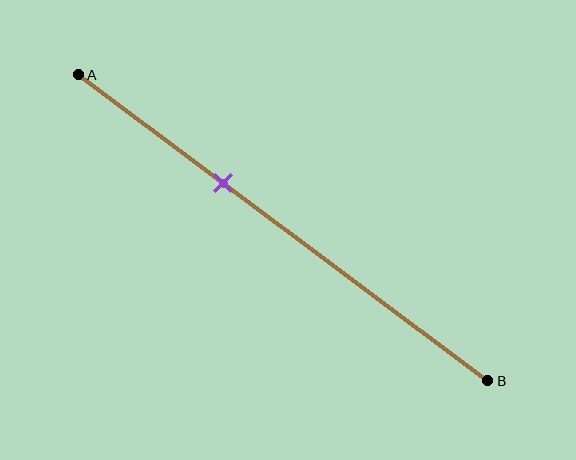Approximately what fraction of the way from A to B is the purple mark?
The purple mark is approximately 35% of the way from A to B.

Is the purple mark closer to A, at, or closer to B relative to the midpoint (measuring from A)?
The purple mark is closer to point A than the midpoint of segment AB.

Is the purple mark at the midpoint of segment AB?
No, the mark is at about 35% from A, not at the 50% midpoint.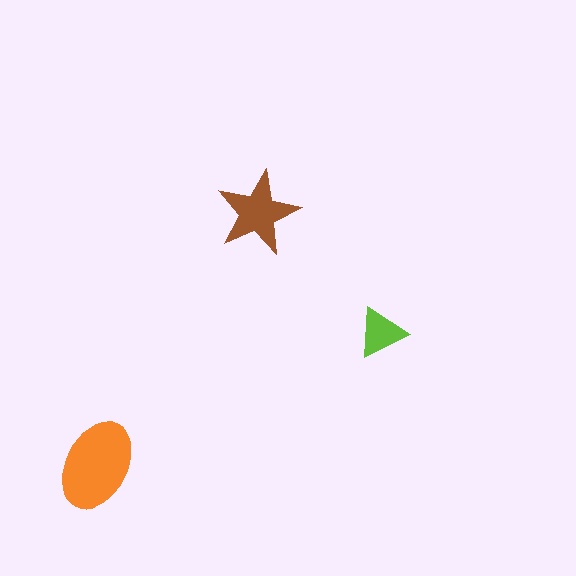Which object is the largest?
The orange ellipse.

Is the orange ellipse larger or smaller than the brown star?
Larger.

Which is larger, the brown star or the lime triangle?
The brown star.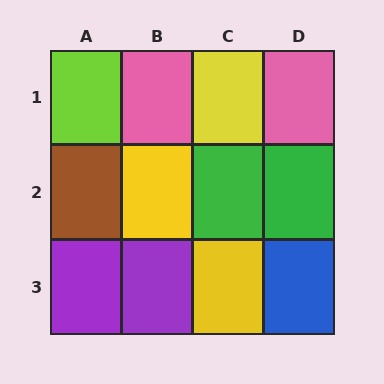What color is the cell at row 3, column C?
Yellow.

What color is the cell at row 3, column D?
Blue.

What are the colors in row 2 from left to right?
Brown, yellow, green, green.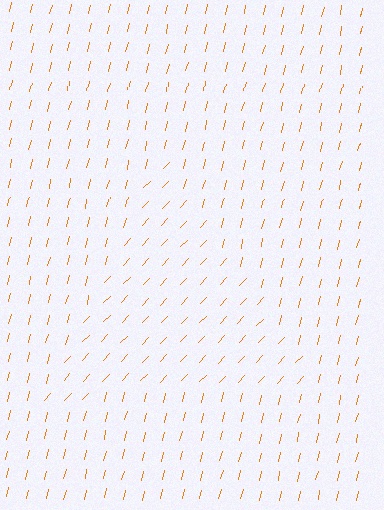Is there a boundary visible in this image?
Yes, there is a texture boundary formed by a change in line orientation.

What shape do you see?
I see a triangle.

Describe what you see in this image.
The image is filled with small orange line segments. A triangle region in the image has lines oriented differently from the surrounding lines, creating a visible texture boundary.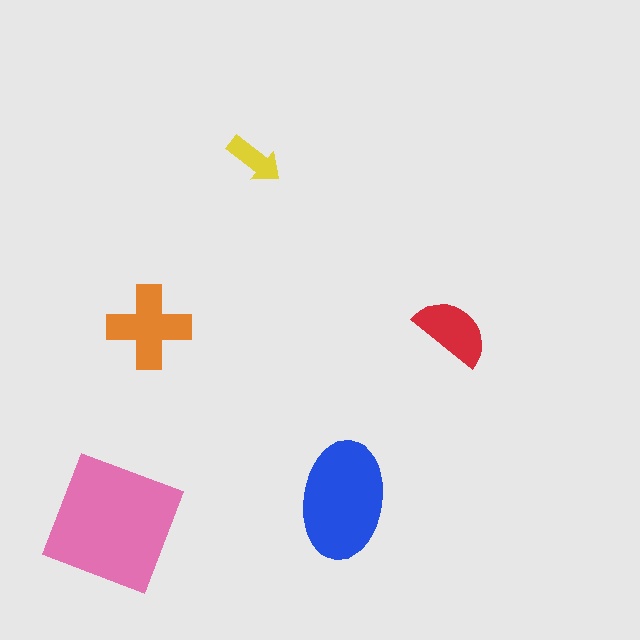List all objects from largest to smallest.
The pink square, the blue ellipse, the orange cross, the red semicircle, the yellow arrow.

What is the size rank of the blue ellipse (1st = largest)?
2nd.